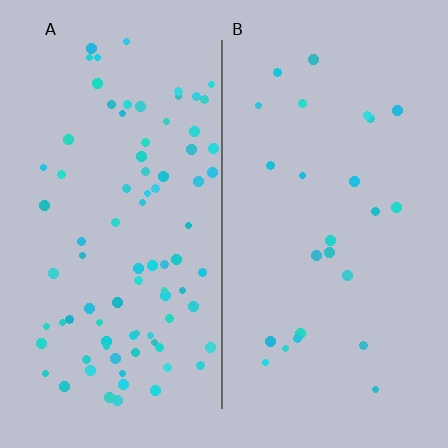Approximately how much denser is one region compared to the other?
Approximately 3.4× — region A over region B.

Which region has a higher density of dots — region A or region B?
A (the left).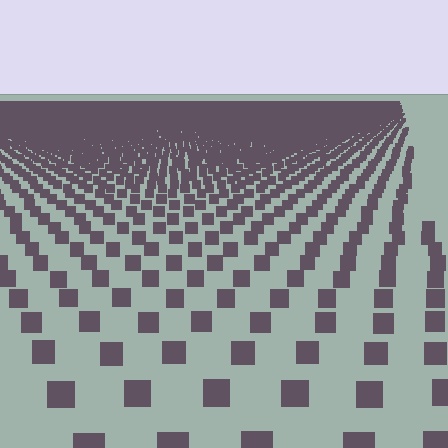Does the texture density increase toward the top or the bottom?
Density increases toward the top.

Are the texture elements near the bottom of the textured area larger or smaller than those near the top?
Larger. Near the bottom, elements are closer to the viewer and appear at a bigger on-screen size.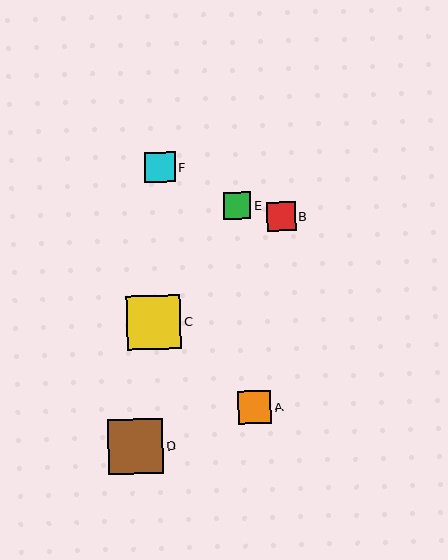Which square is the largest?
Square D is the largest with a size of approximately 56 pixels.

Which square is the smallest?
Square E is the smallest with a size of approximately 28 pixels.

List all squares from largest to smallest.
From largest to smallest: D, C, A, F, B, E.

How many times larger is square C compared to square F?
Square C is approximately 1.8 times the size of square F.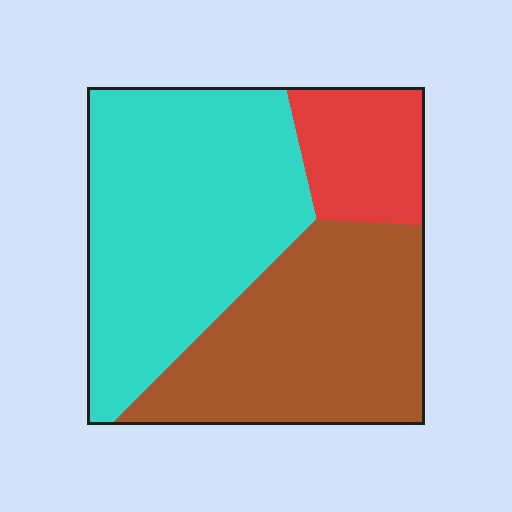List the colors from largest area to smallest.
From largest to smallest: cyan, brown, red.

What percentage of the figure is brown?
Brown takes up about three eighths (3/8) of the figure.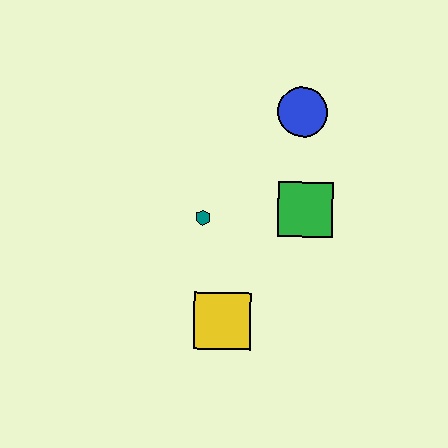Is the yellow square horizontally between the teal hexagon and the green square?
Yes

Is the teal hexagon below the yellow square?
No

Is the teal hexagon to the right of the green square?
No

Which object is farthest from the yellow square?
The blue circle is farthest from the yellow square.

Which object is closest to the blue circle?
The green square is closest to the blue circle.